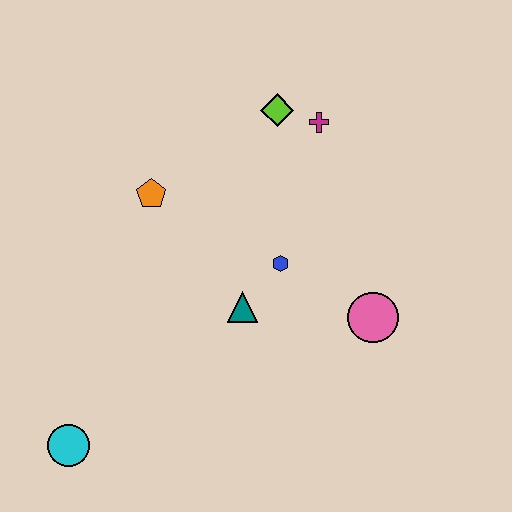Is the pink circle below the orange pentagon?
Yes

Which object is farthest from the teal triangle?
The cyan circle is farthest from the teal triangle.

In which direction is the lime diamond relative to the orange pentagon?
The lime diamond is to the right of the orange pentagon.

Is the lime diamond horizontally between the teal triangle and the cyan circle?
No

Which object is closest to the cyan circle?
The teal triangle is closest to the cyan circle.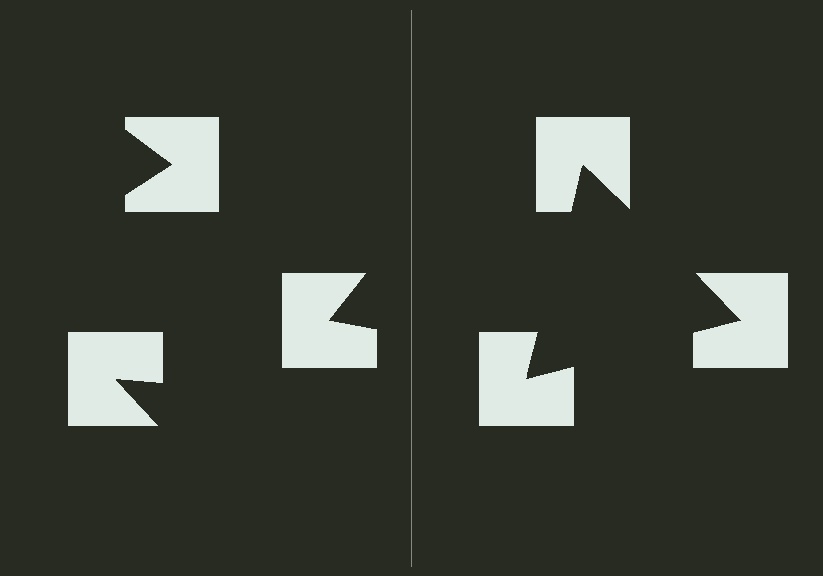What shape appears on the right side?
An illusory triangle.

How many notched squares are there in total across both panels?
6 — 3 on each side.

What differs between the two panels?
The notched squares are positioned identically on both sides; only the wedge orientations differ. On the right they align to a triangle; on the left they are misaligned.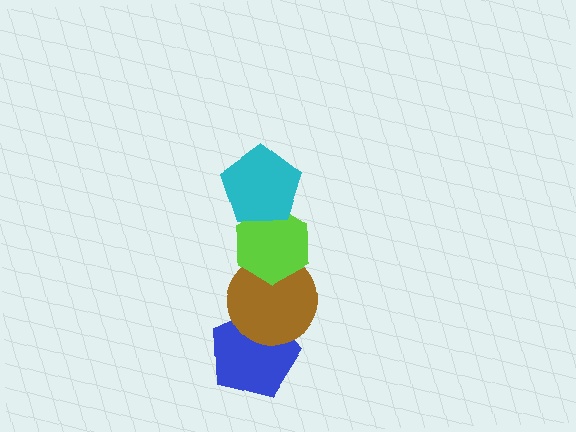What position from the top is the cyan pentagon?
The cyan pentagon is 1st from the top.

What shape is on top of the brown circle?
The lime hexagon is on top of the brown circle.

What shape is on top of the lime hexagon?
The cyan pentagon is on top of the lime hexagon.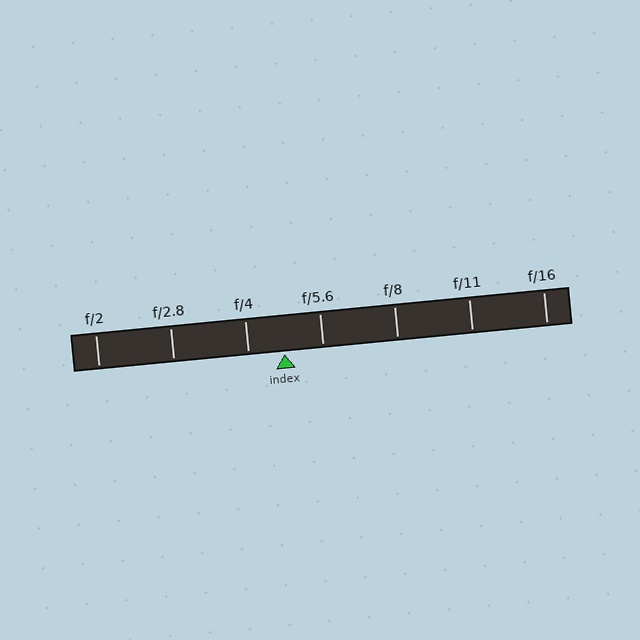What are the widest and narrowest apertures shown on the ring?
The widest aperture shown is f/2 and the narrowest is f/16.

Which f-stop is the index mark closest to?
The index mark is closest to f/4.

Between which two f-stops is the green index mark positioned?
The index mark is between f/4 and f/5.6.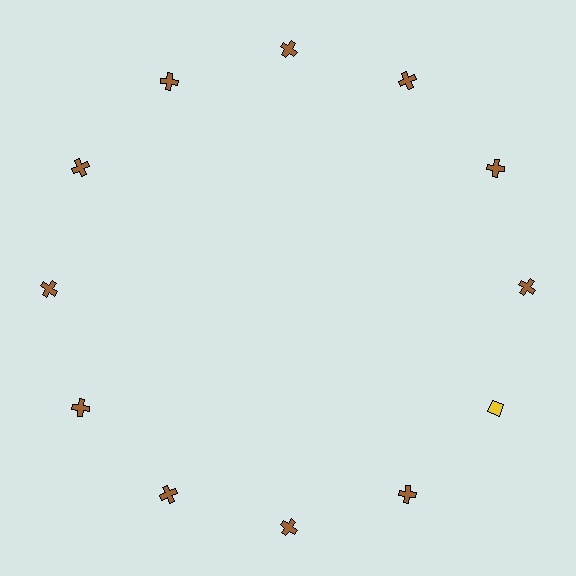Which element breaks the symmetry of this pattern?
The yellow diamond at roughly the 4 o'clock position breaks the symmetry. All other shapes are brown crosses.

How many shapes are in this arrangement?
There are 12 shapes arranged in a ring pattern.